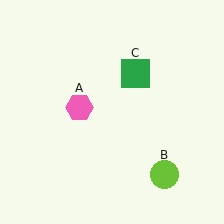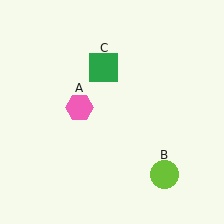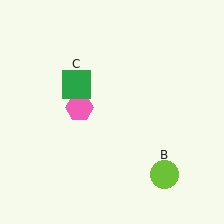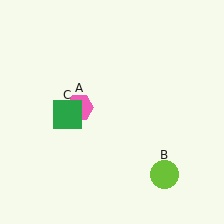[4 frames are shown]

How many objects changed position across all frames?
1 object changed position: green square (object C).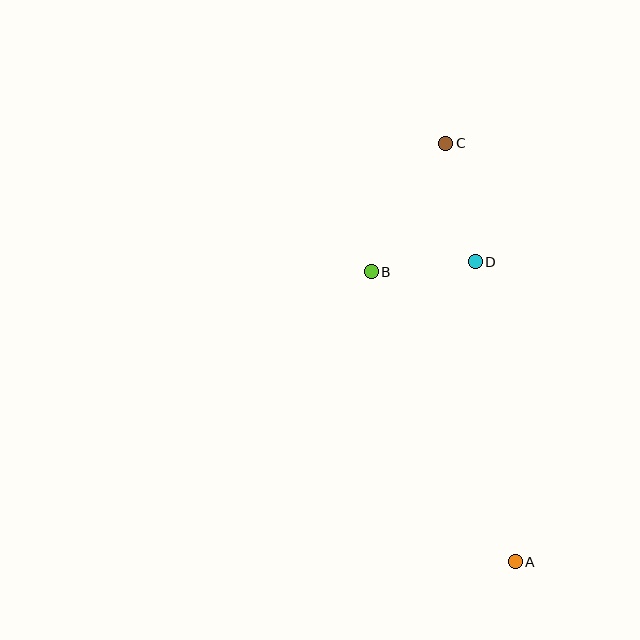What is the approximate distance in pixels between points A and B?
The distance between A and B is approximately 324 pixels.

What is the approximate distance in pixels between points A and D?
The distance between A and D is approximately 303 pixels.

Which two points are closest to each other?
Points B and D are closest to each other.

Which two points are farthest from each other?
Points A and C are farthest from each other.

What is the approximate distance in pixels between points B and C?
The distance between B and C is approximately 149 pixels.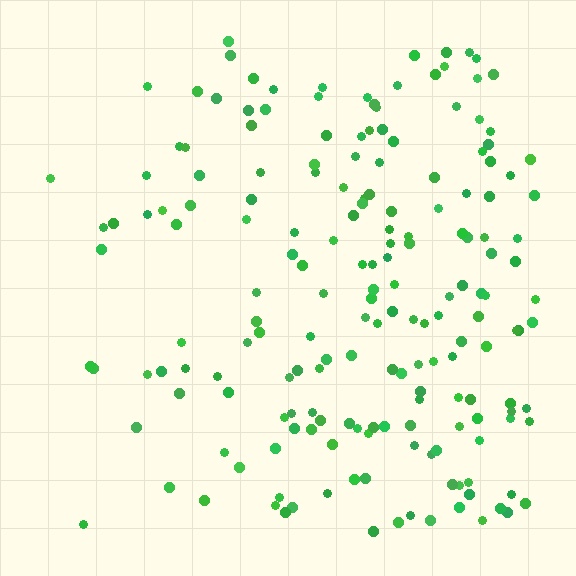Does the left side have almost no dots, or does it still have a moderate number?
Still a moderate number, just noticeably fewer than the right.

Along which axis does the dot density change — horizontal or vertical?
Horizontal.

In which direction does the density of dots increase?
From left to right, with the right side densest.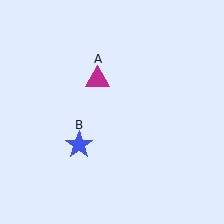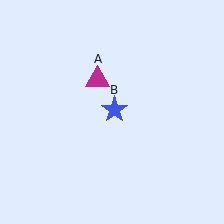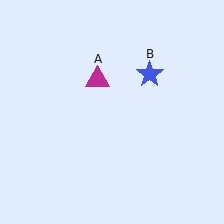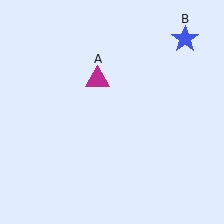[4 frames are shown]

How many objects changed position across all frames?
1 object changed position: blue star (object B).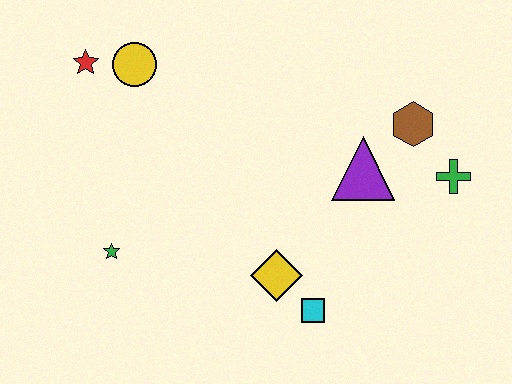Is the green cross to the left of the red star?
No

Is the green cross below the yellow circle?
Yes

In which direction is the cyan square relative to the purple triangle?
The cyan square is below the purple triangle.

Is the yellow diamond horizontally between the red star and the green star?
No